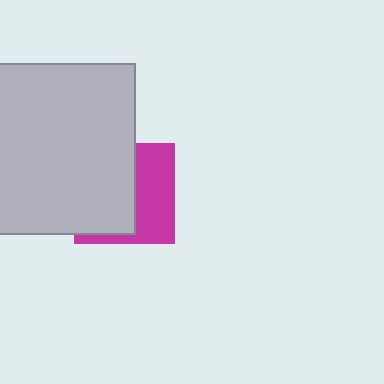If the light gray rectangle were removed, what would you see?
You would see the complete magenta square.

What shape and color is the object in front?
The object in front is a light gray rectangle.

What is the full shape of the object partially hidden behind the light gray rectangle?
The partially hidden object is a magenta square.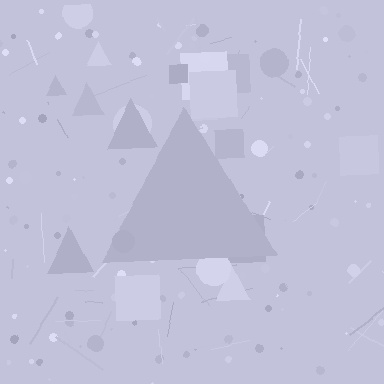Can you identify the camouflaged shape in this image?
The camouflaged shape is a triangle.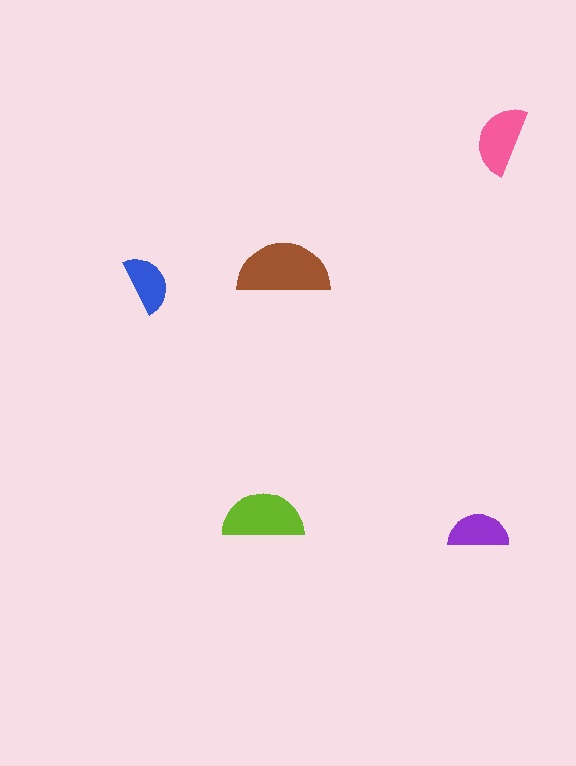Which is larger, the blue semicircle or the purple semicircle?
The purple one.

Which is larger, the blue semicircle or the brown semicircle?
The brown one.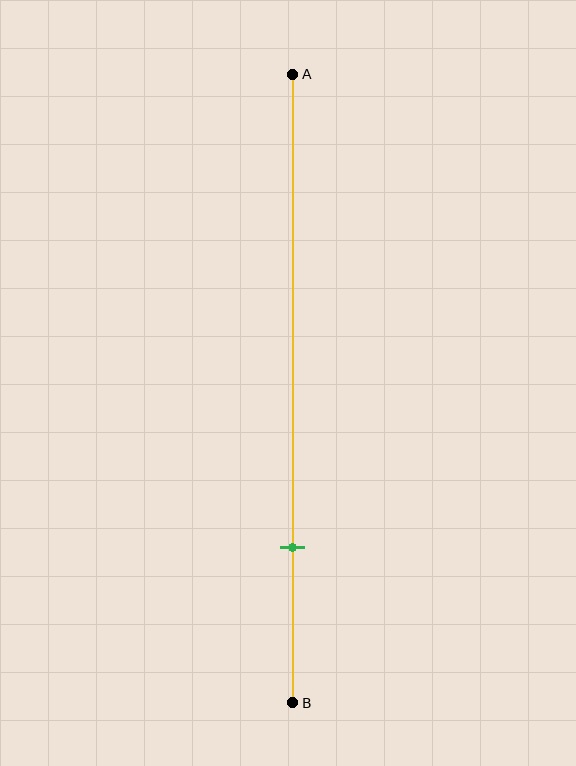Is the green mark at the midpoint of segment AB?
No, the mark is at about 75% from A, not at the 50% midpoint.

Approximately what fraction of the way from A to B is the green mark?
The green mark is approximately 75% of the way from A to B.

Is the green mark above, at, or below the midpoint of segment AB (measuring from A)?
The green mark is below the midpoint of segment AB.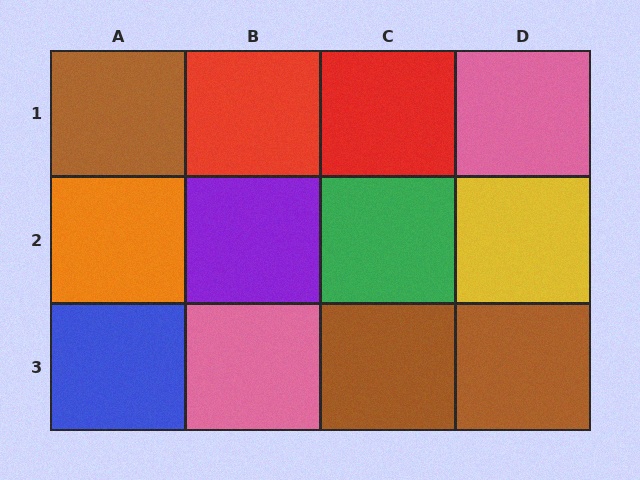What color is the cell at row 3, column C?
Brown.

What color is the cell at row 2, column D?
Yellow.